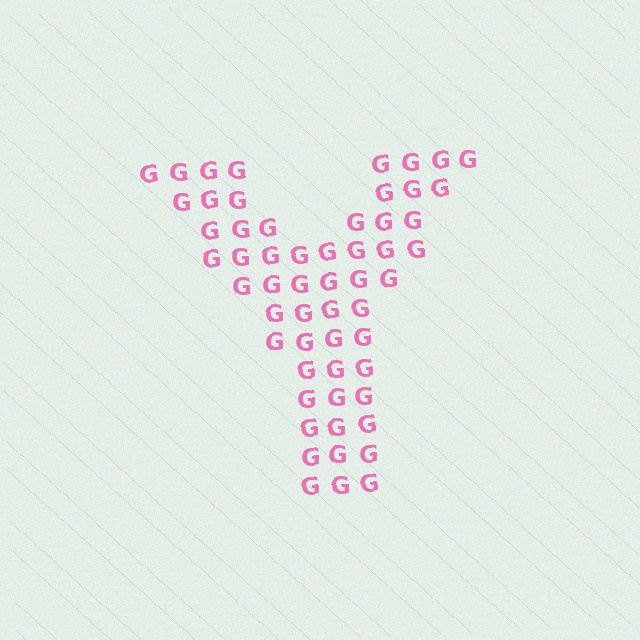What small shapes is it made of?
It is made of small letter G's.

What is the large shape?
The large shape is the letter Y.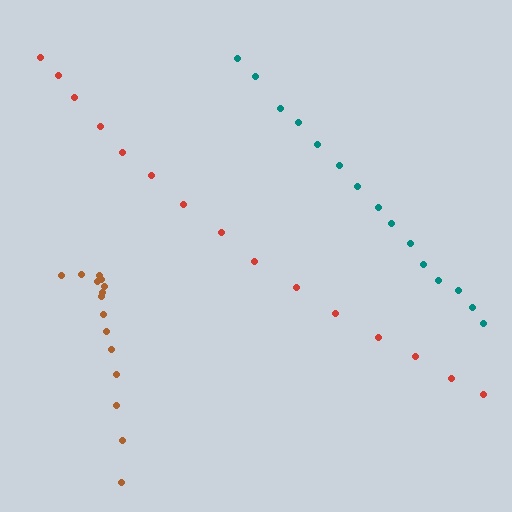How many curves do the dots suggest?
There are 3 distinct paths.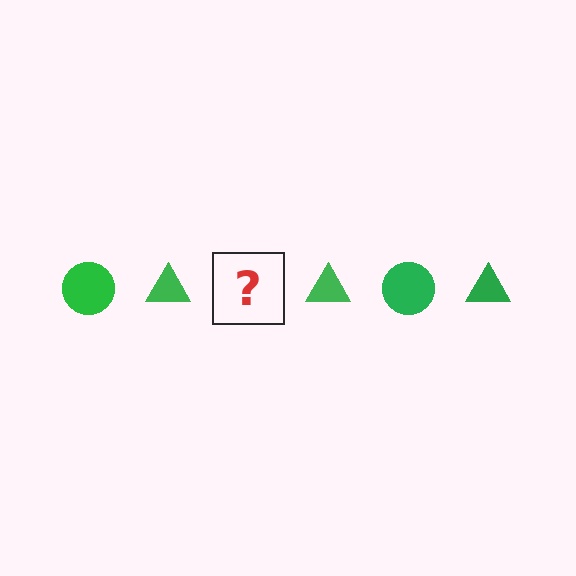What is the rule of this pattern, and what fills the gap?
The rule is that the pattern cycles through circle, triangle shapes in green. The gap should be filled with a green circle.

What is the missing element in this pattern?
The missing element is a green circle.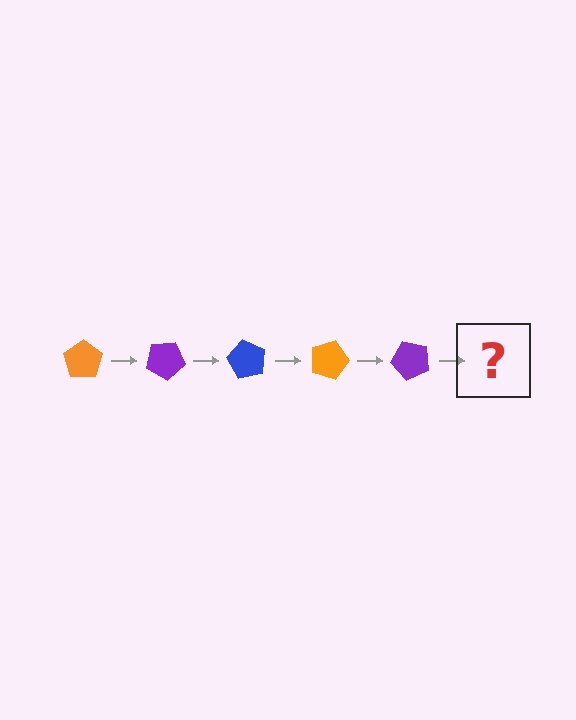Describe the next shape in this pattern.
It should be a blue pentagon, rotated 150 degrees from the start.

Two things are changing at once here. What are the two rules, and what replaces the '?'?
The two rules are that it rotates 30 degrees each step and the color cycles through orange, purple, and blue. The '?' should be a blue pentagon, rotated 150 degrees from the start.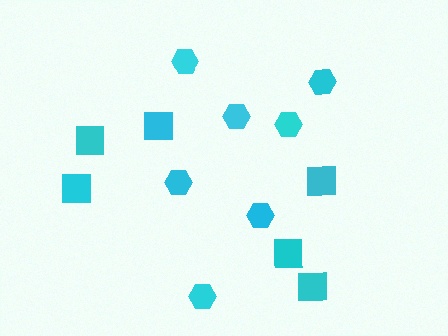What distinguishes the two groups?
There are 2 groups: one group of hexagons (7) and one group of squares (6).